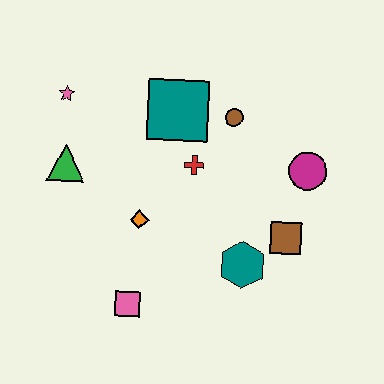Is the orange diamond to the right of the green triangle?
Yes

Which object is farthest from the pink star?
The brown square is farthest from the pink star.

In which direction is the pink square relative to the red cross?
The pink square is below the red cross.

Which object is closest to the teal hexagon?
The brown square is closest to the teal hexagon.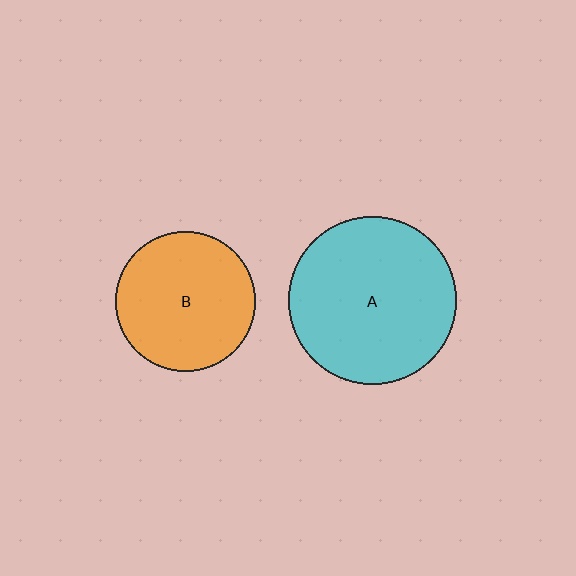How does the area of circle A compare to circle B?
Approximately 1.4 times.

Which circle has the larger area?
Circle A (cyan).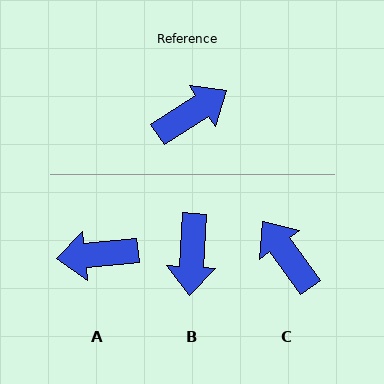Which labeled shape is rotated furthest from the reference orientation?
A, about 153 degrees away.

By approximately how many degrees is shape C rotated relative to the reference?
Approximately 94 degrees counter-clockwise.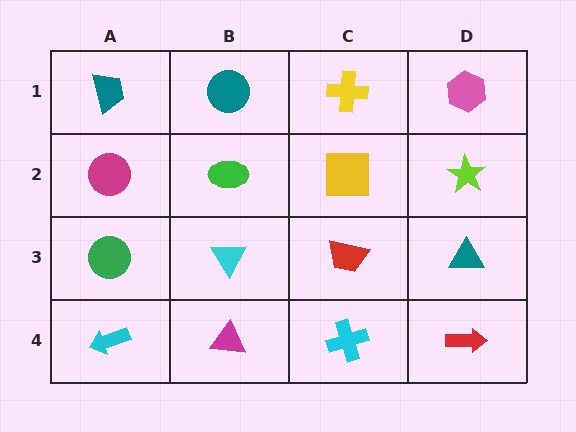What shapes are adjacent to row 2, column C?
A yellow cross (row 1, column C), a red trapezoid (row 3, column C), a green ellipse (row 2, column B), a lime star (row 2, column D).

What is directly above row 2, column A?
A teal trapezoid.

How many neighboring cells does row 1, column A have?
2.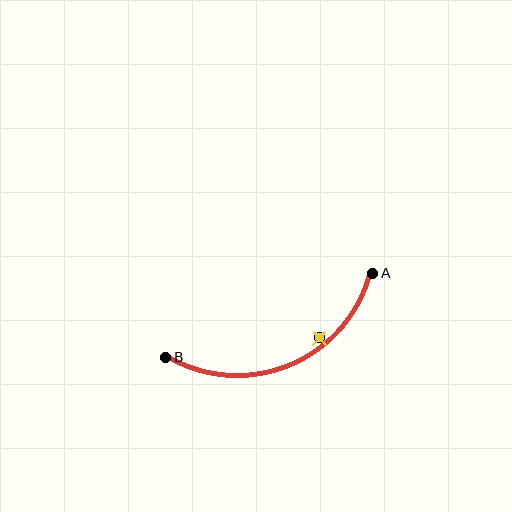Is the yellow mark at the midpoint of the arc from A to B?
No — the yellow mark does not lie on the arc at all. It sits slightly inside the curve.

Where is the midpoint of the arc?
The arc midpoint is the point on the curve farthest from the straight line joining A and B. It sits below that line.